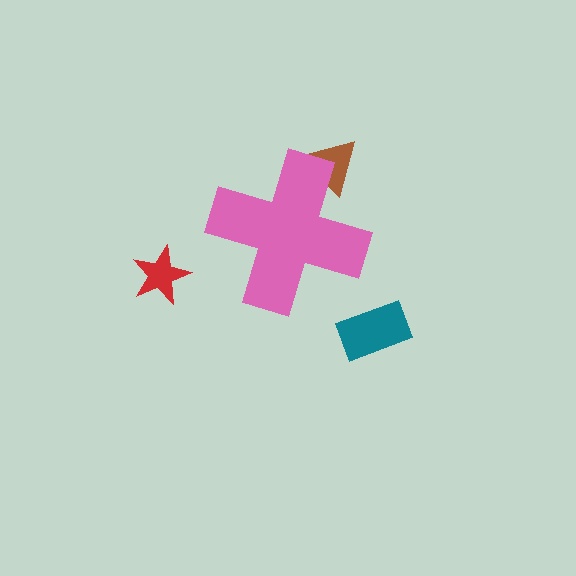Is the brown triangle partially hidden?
Yes, the brown triangle is partially hidden behind the pink cross.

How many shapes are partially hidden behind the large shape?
1 shape is partially hidden.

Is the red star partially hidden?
No, the red star is fully visible.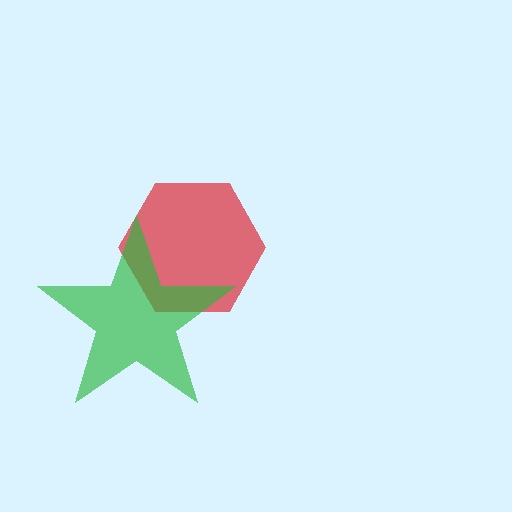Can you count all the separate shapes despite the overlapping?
Yes, there are 2 separate shapes.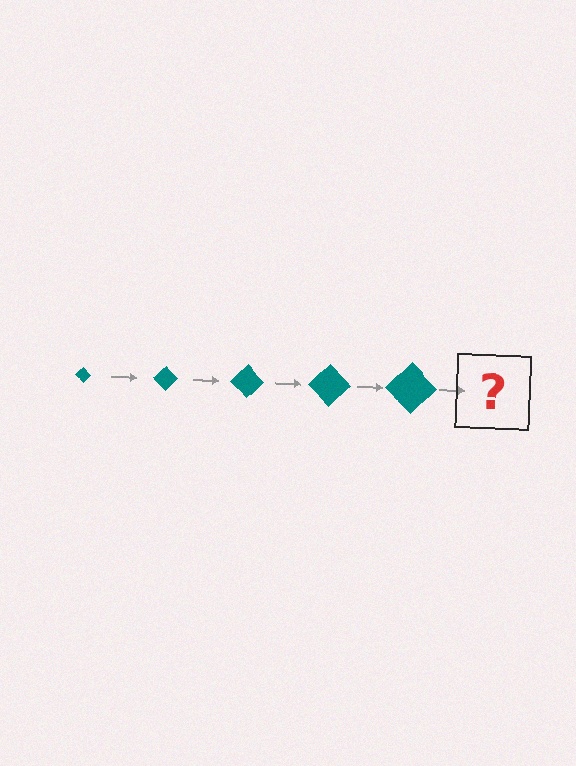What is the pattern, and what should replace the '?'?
The pattern is that the diamond gets progressively larger each step. The '?' should be a teal diamond, larger than the previous one.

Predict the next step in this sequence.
The next step is a teal diamond, larger than the previous one.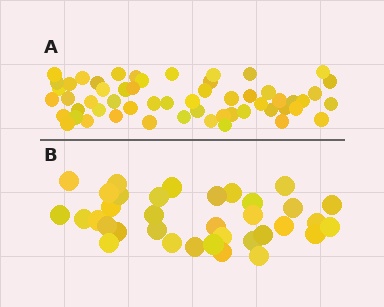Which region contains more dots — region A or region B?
Region A (the top region) has more dots.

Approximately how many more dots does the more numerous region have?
Region A has approximately 20 more dots than region B.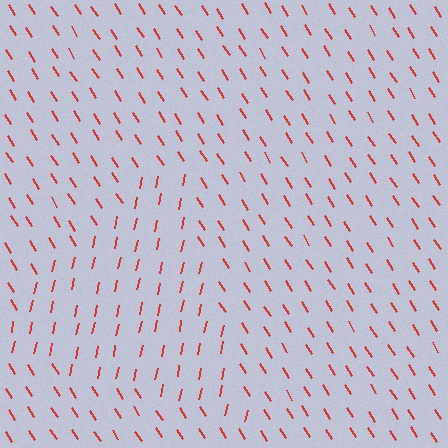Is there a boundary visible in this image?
Yes, there is a texture boundary formed by a change in line orientation.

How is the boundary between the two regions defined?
The boundary is defined purely by a change in line orientation (approximately 45 degrees difference). All lines are the same color and thickness.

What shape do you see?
I see a triangle.